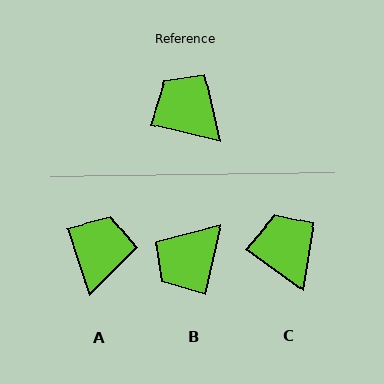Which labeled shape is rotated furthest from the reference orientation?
B, about 91 degrees away.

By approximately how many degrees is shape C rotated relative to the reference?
Approximately 22 degrees clockwise.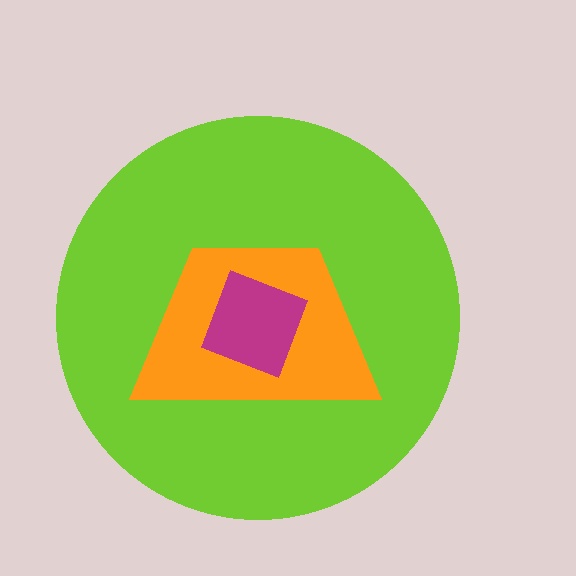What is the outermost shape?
The lime circle.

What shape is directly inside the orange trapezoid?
The magenta square.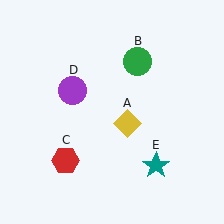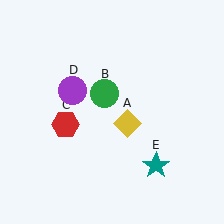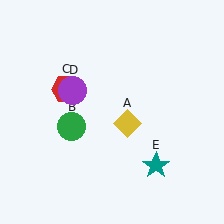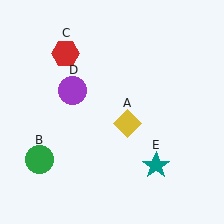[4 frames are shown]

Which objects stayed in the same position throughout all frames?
Yellow diamond (object A) and purple circle (object D) and teal star (object E) remained stationary.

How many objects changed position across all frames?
2 objects changed position: green circle (object B), red hexagon (object C).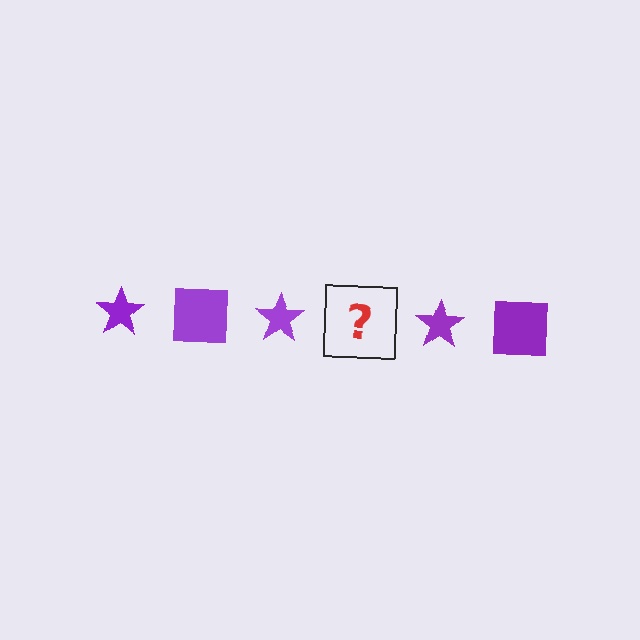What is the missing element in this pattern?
The missing element is a purple square.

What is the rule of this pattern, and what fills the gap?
The rule is that the pattern cycles through star, square shapes in purple. The gap should be filled with a purple square.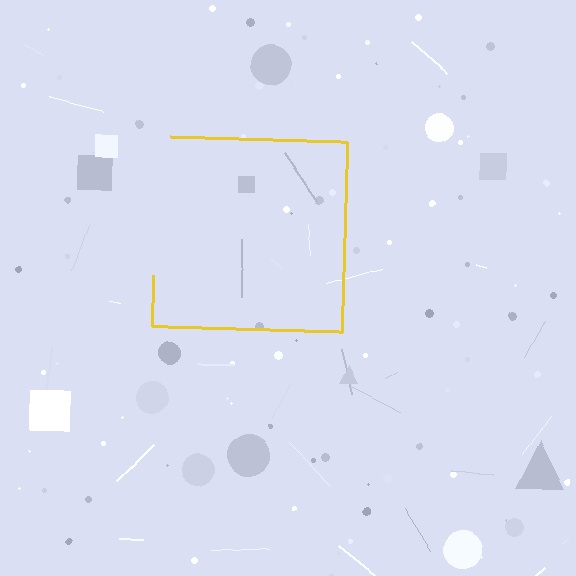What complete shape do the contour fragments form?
The contour fragments form a square.